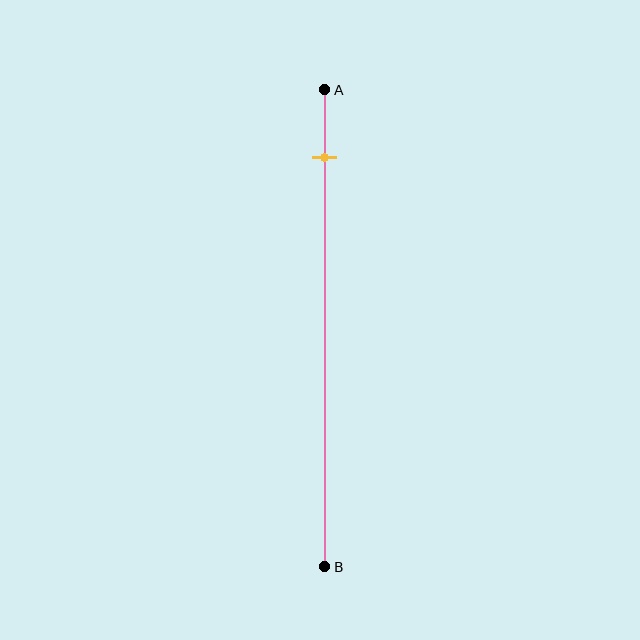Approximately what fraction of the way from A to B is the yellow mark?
The yellow mark is approximately 15% of the way from A to B.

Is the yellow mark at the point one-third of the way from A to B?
No, the mark is at about 15% from A, not at the 33% one-third point.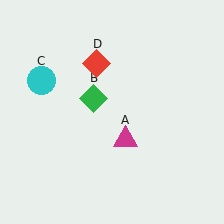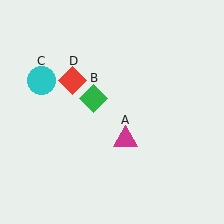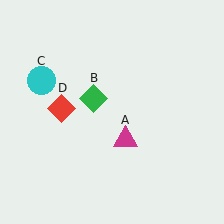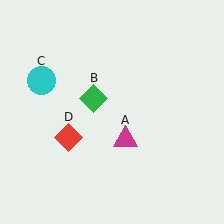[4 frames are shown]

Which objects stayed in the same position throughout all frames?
Magenta triangle (object A) and green diamond (object B) and cyan circle (object C) remained stationary.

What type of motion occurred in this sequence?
The red diamond (object D) rotated counterclockwise around the center of the scene.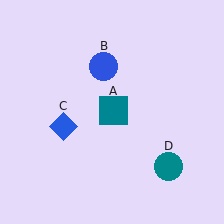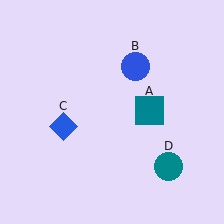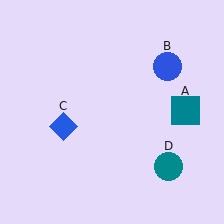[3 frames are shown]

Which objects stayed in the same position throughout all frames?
Blue diamond (object C) and teal circle (object D) remained stationary.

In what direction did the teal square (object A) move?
The teal square (object A) moved right.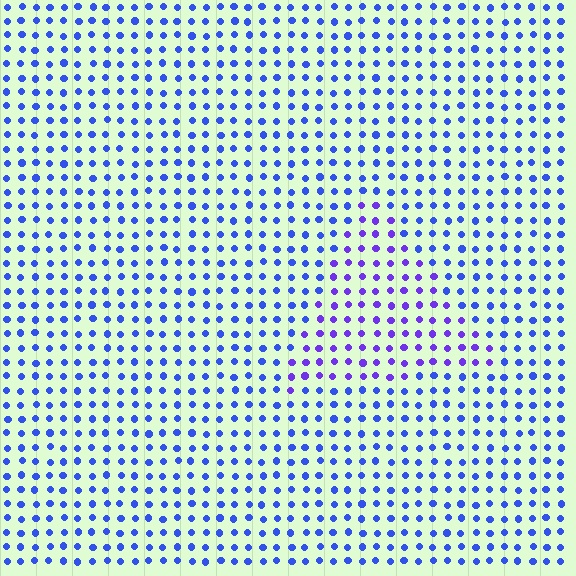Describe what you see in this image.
The image is filled with small blue elements in a uniform arrangement. A triangle-shaped region is visible where the elements are tinted to a slightly different hue, forming a subtle color boundary.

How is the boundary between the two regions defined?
The boundary is defined purely by a slight shift in hue (about 31 degrees). Spacing, size, and orientation are identical on both sides.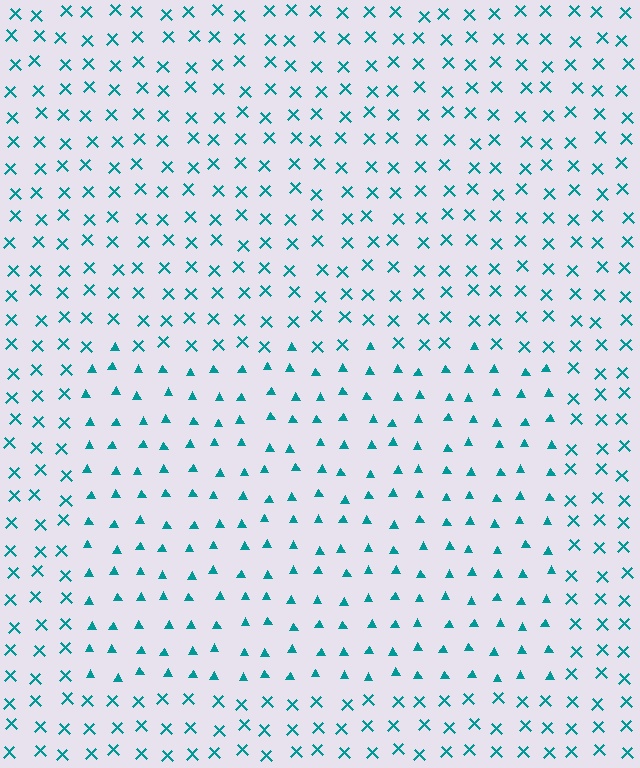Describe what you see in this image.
The image is filled with small teal elements arranged in a uniform grid. A rectangle-shaped region contains triangles, while the surrounding area contains X marks. The boundary is defined purely by the change in element shape.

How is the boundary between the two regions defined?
The boundary is defined by a change in element shape: triangles inside vs. X marks outside. All elements share the same color and spacing.